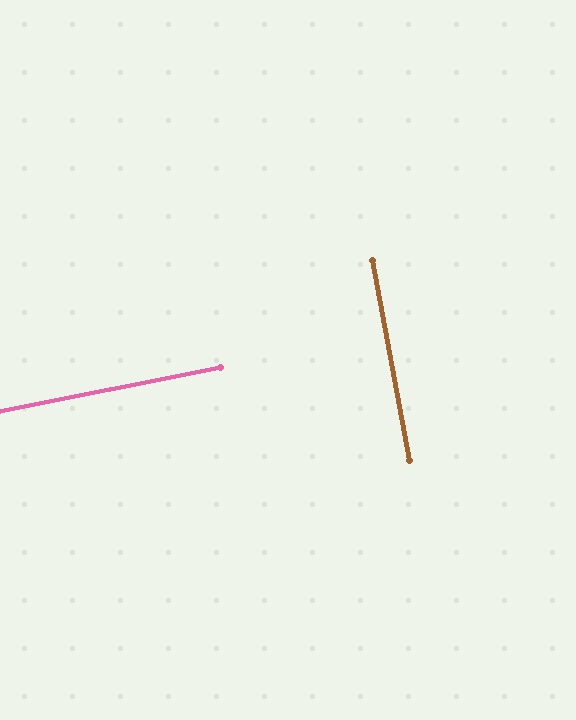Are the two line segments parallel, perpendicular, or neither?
Perpendicular — they meet at approximately 89°.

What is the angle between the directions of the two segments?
Approximately 89 degrees.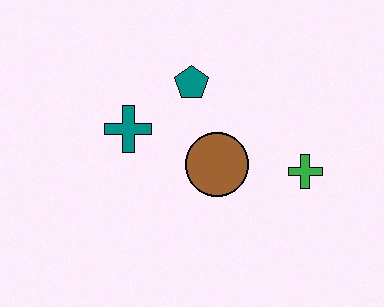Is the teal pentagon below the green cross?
No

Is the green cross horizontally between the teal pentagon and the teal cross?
No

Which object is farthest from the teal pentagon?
The green cross is farthest from the teal pentagon.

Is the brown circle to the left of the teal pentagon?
No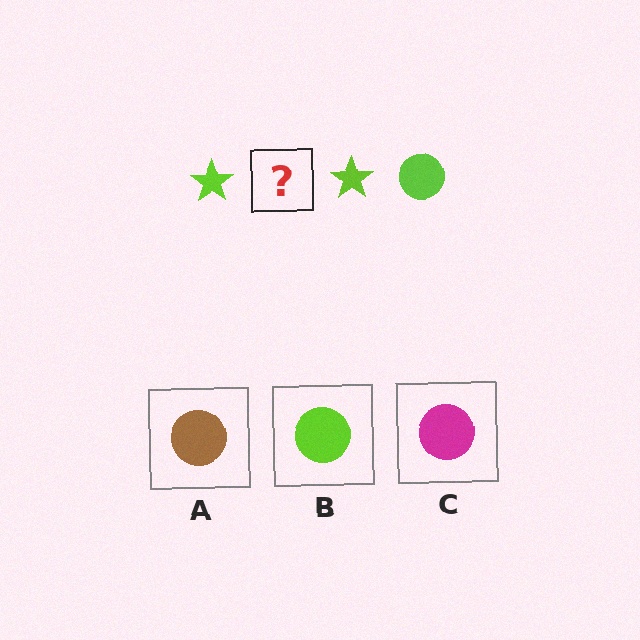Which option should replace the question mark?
Option B.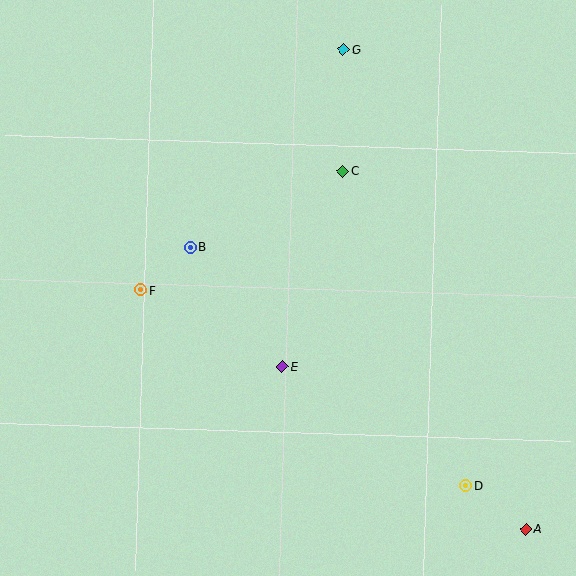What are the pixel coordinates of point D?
Point D is at (466, 485).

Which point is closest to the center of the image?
Point E at (282, 366) is closest to the center.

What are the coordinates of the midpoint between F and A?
The midpoint between F and A is at (333, 410).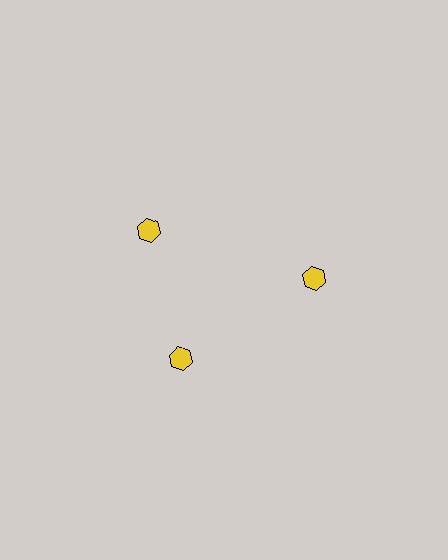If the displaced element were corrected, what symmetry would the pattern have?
It would have 3-fold rotational symmetry — the pattern would map onto itself every 120 degrees.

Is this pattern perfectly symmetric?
No. The 3 yellow hexagons are arranged in a ring, but one element near the 11 o'clock position is rotated out of alignment along the ring, breaking the 3-fold rotational symmetry.